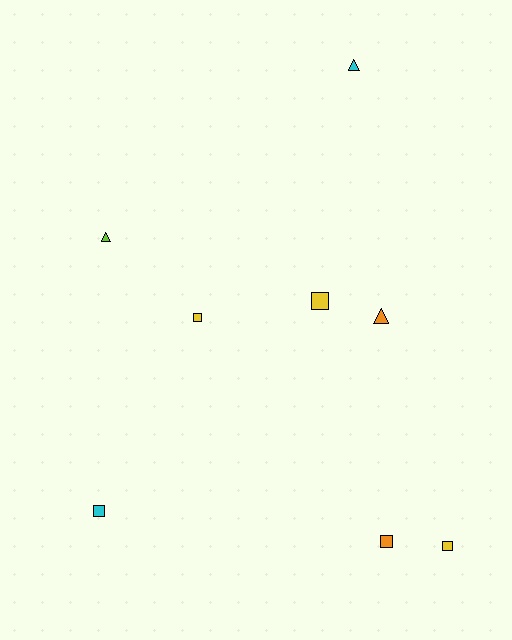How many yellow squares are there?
There are 3 yellow squares.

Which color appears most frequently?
Yellow, with 3 objects.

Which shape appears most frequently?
Square, with 5 objects.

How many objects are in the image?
There are 8 objects.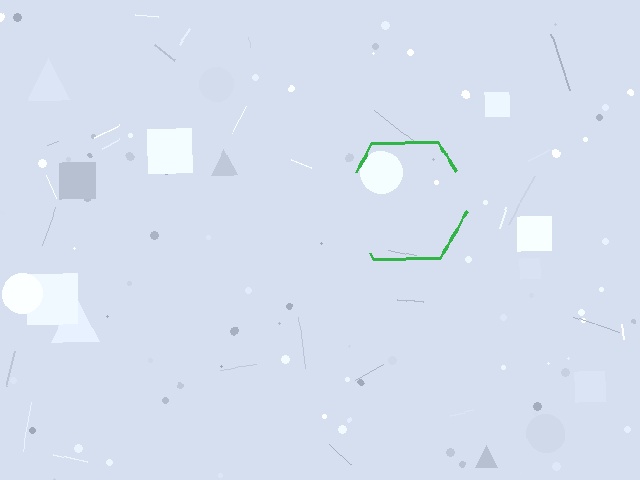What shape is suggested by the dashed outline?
The dashed outline suggests a hexagon.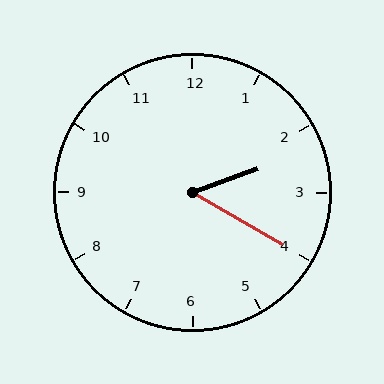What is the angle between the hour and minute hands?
Approximately 50 degrees.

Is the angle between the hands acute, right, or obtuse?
It is acute.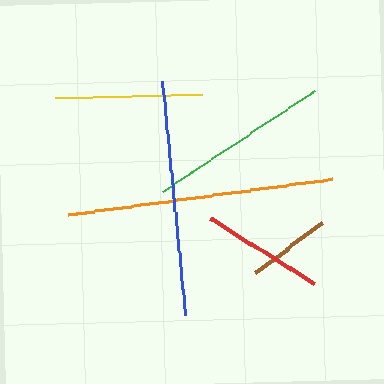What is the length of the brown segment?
The brown segment is approximately 84 pixels long.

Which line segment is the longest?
The orange line is the longest at approximately 267 pixels.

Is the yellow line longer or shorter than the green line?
The green line is longer than the yellow line.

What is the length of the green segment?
The green segment is approximately 183 pixels long.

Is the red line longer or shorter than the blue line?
The blue line is longer than the red line.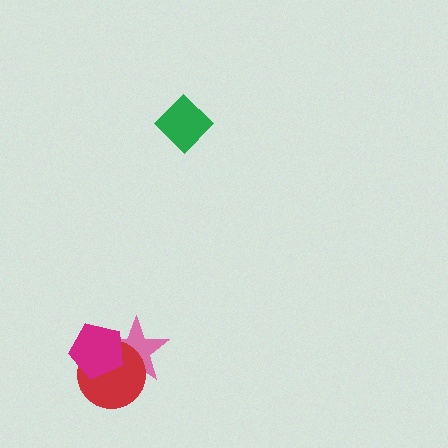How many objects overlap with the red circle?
2 objects overlap with the red circle.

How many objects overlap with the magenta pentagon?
2 objects overlap with the magenta pentagon.